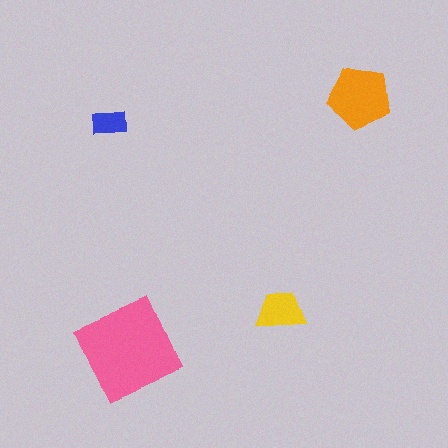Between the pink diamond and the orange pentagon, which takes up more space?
The pink diamond.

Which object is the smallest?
The blue rectangle.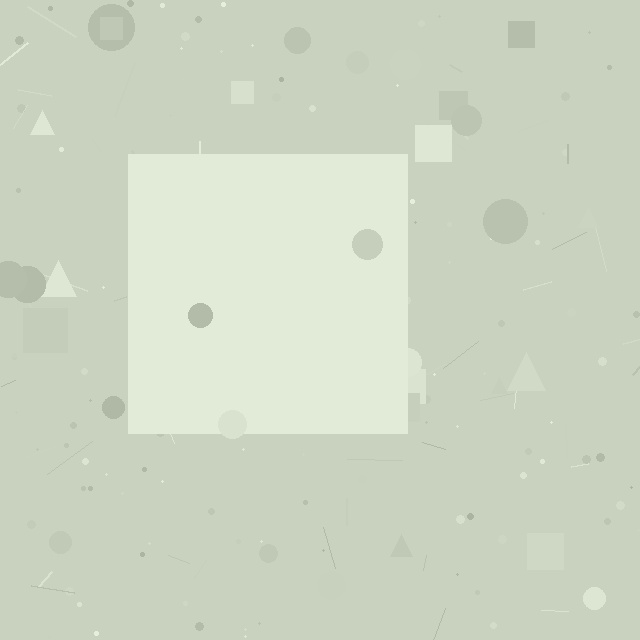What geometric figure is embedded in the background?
A square is embedded in the background.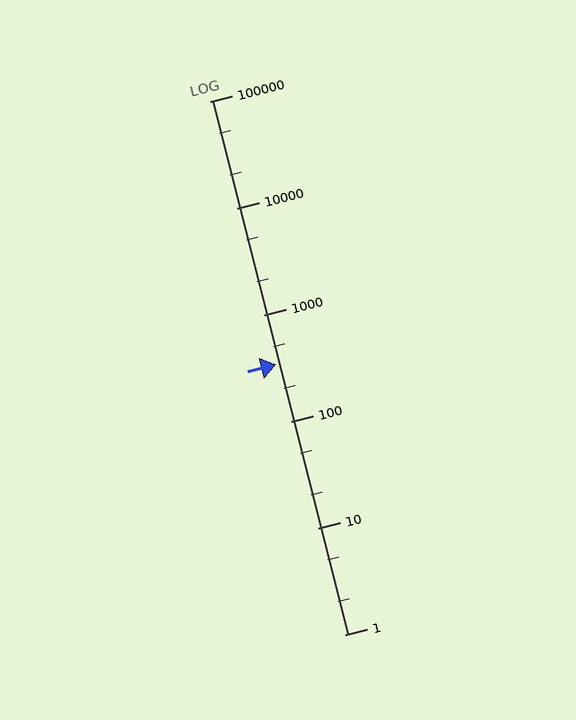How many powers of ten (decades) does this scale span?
The scale spans 5 decades, from 1 to 100000.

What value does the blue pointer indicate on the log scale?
The pointer indicates approximately 340.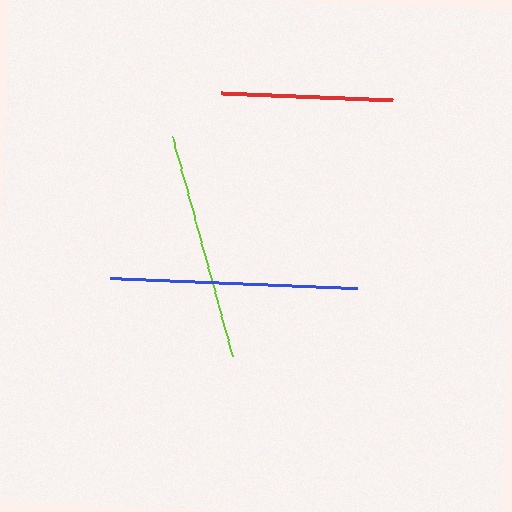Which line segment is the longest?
The blue line is the longest at approximately 246 pixels.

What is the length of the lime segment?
The lime segment is approximately 227 pixels long.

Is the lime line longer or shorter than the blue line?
The blue line is longer than the lime line.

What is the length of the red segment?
The red segment is approximately 172 pixels long.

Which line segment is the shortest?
The red line is the shortest at approximately 172 pixels.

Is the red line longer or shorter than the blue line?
The blue line is longer than the red line.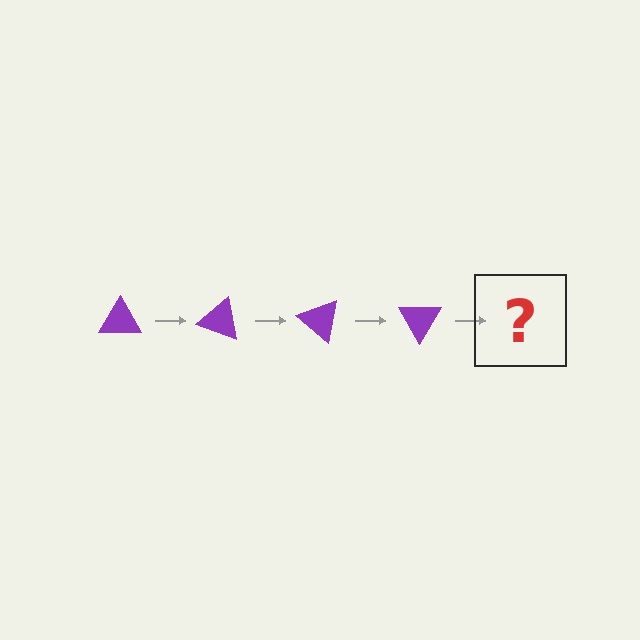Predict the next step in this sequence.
The next step is a purple triangle rotated 80 degrees.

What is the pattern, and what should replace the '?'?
The pattern is that the triangle rotates 20 degrees each step. The '?' should be a purple triangle rotated 80 degrees.